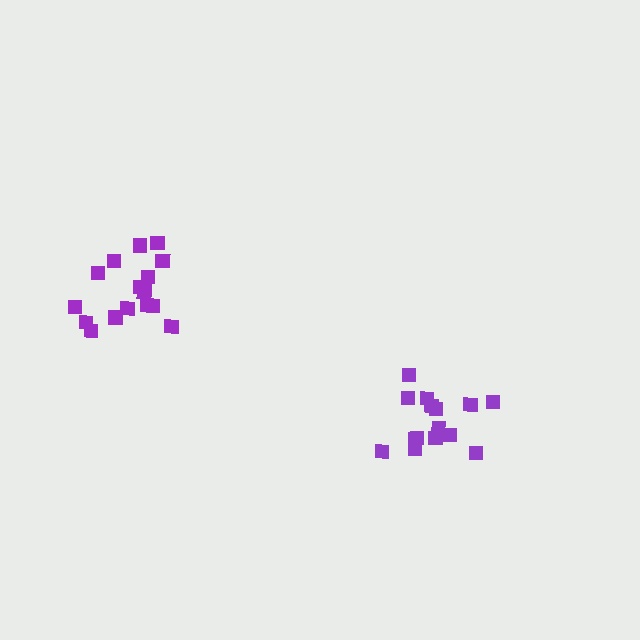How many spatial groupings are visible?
There are 2 spatial groupings.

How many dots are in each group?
Group 1: 16 dots, Group 2: 16 dots (32 total).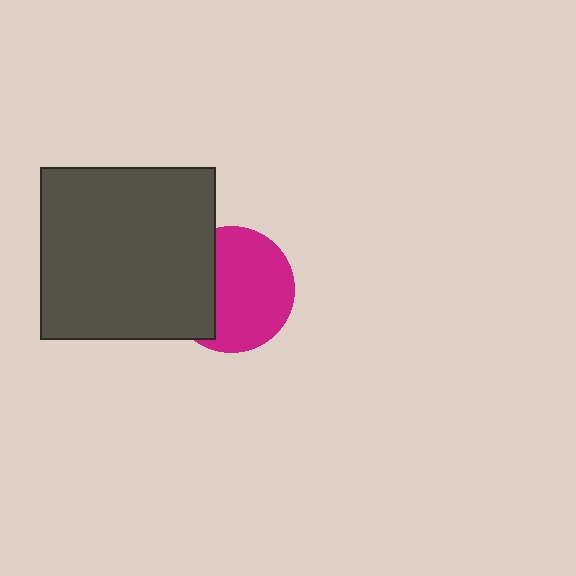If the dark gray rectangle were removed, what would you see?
You would see the complete magenta circle.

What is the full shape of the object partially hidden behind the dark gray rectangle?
The partially hidden object is a magenta circle.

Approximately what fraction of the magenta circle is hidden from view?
Roughly 33% of the magenta circle is hidden behind the dark gray rectangle.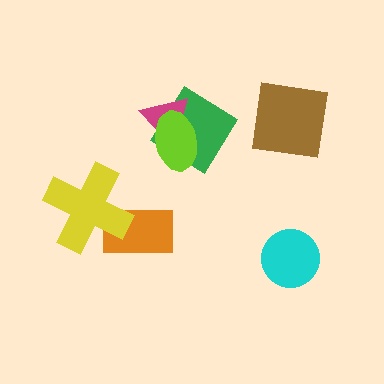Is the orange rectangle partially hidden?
Yes, it is partially covered by another shape.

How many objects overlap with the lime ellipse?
2 objects overlap with the lime ellipse.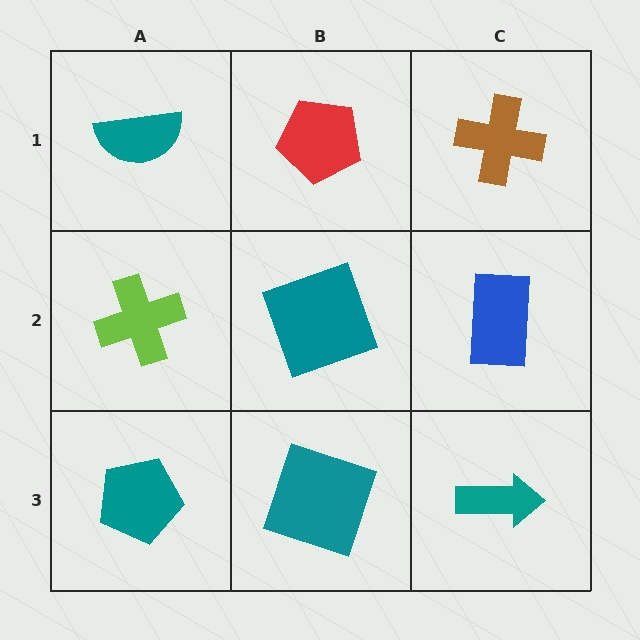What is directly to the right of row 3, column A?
A teal square.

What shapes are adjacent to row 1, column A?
A lime cross (row 2, column A), a red pentagon (row 1, column B).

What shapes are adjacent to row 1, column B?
A teal square (row 2, column B), a teal semicircle (row 1, column A), a brown cross (row 1, column C).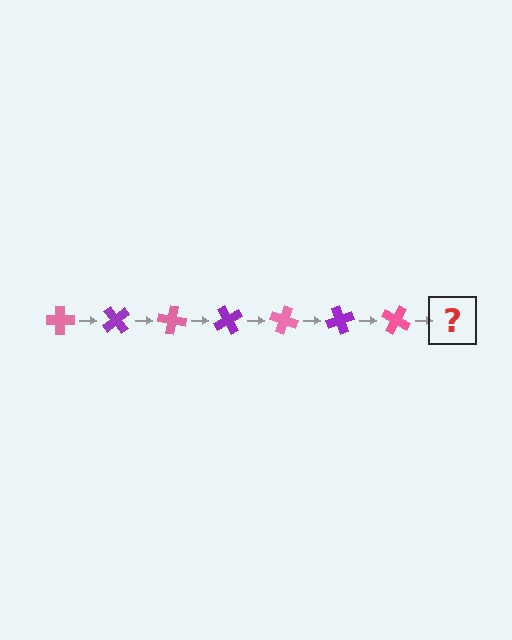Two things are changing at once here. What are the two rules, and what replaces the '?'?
The two rules are that it rotates 50 degrees each step and the color cycles through pink and purple. The '?' should be a purple cross, rotated 350 degrees from the start.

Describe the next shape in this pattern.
It should be a purple cross, rotated 350 degrees from the start.